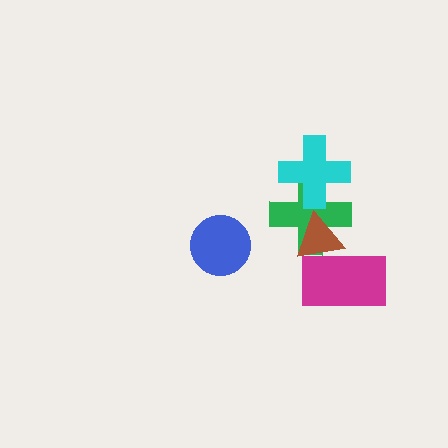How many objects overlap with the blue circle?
0 objects overlap with the blue circle.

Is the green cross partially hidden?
Yes, it is partially covered by another shape.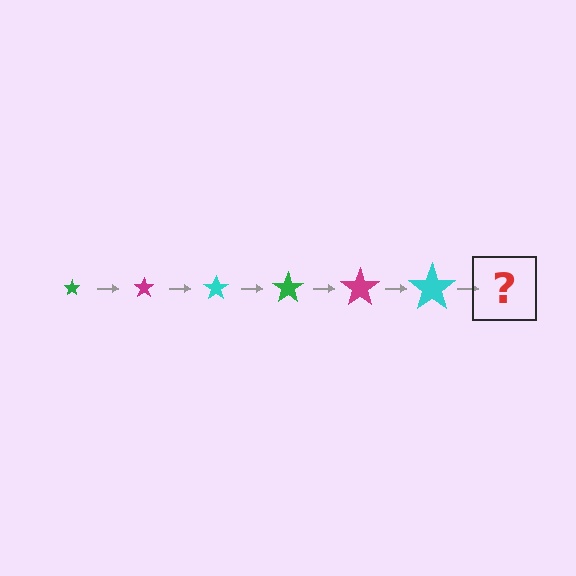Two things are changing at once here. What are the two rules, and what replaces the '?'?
The two rules are that the star grows larger each step and the color cycles through green, magenta, and cyan. The '?' should be a green star, larger than the previous one.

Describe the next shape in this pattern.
It should be a green star, larger than the previous one.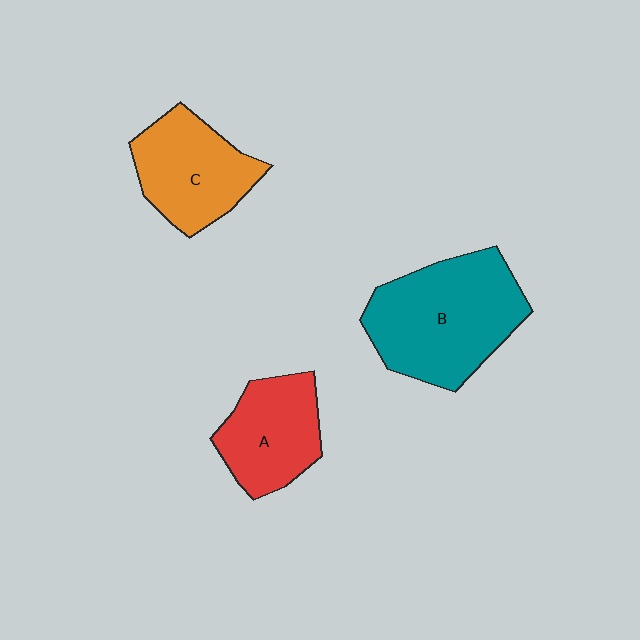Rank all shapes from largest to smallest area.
From largest to smallest: B (teal), C (orange), A (red).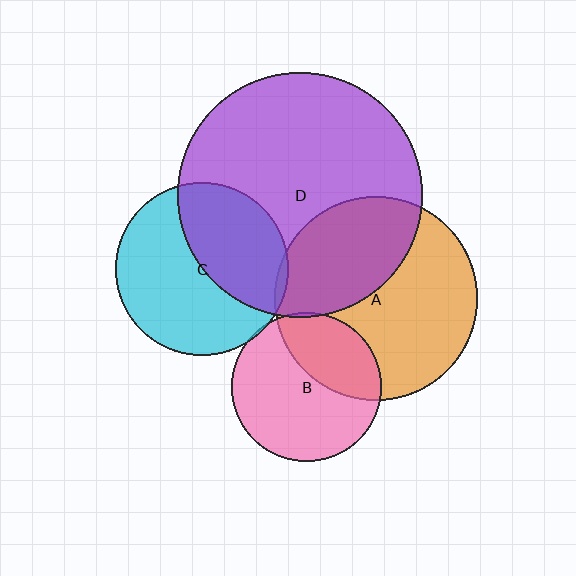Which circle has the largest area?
Circle D (purple).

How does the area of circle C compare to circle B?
Approximately 1.3 times.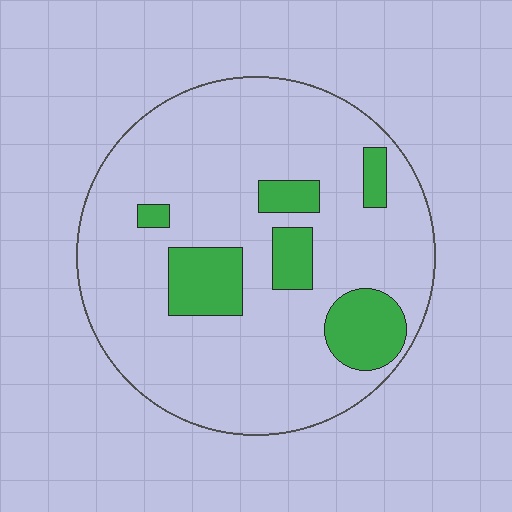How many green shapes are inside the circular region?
6.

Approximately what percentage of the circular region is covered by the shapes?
Approximately 15%.